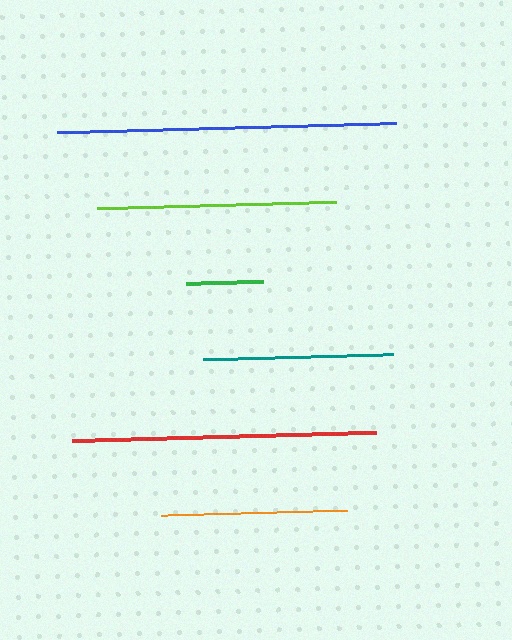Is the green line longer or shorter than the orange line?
The orange line is longer than the green line.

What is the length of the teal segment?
The teal segment is approximately 190 pixels long.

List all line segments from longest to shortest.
From longest to shortest: blue, red, lime, teal, orange, green.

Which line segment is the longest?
The blue line is the longest at approximately 339 pixels.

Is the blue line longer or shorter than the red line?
The blue line is longer than the red line.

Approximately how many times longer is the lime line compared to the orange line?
The lime line is approximately 1.3 times the length of the orange line.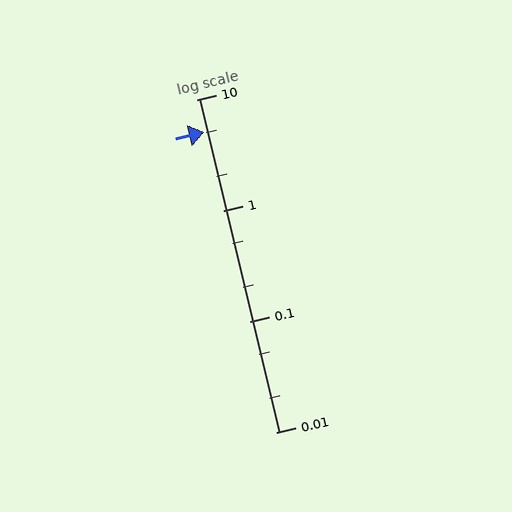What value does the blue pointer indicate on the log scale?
The pointer indicates approximately 5.1.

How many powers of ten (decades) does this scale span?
The scale spans 3 decades, from 0.01 to 10.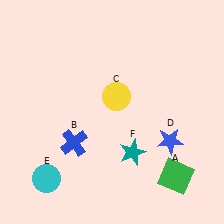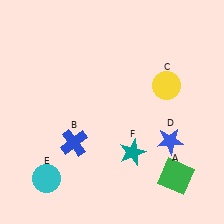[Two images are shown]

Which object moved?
The yellow circle (C) moved right.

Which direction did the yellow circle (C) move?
The yellow circle (C) moved right.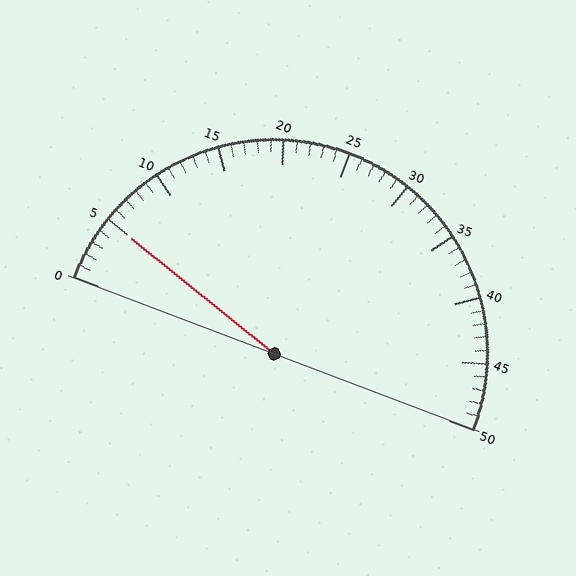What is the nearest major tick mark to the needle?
The nearest major tick mark is 5.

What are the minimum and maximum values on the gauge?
The gauge ranges from 0 to 50.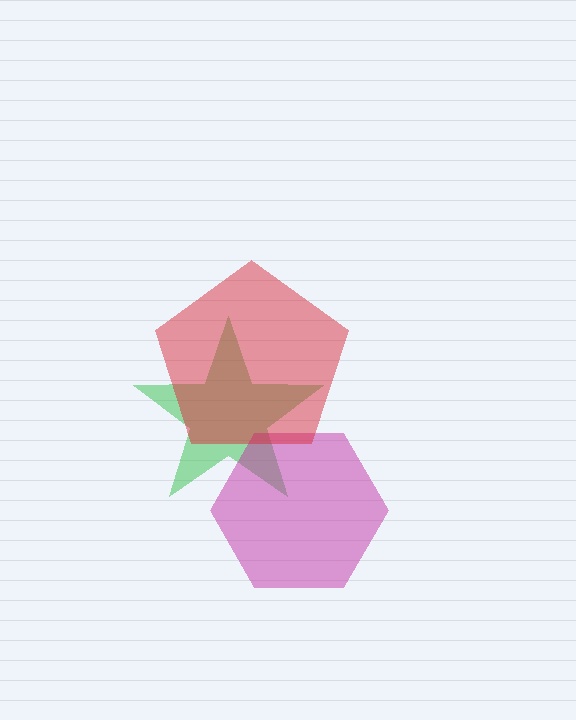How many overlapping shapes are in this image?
There are 3 overlapping shapes in the image.